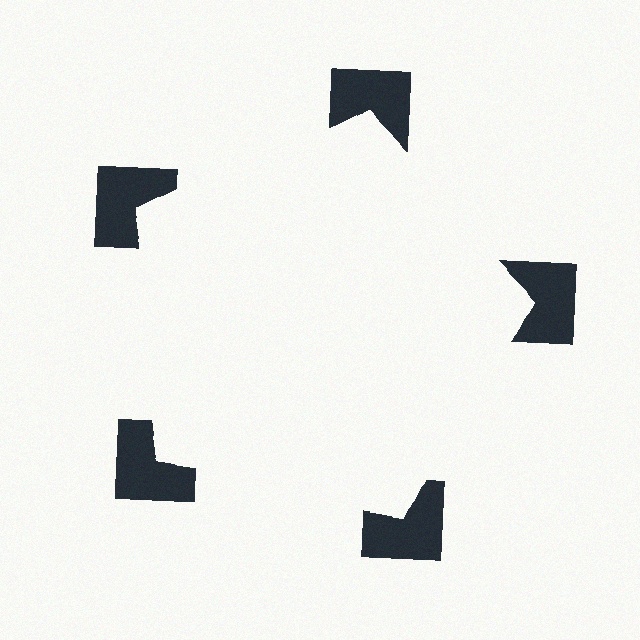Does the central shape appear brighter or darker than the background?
It typically appears slightly brighter than the background, even though no actual brightness change is drawn.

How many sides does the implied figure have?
5 sides.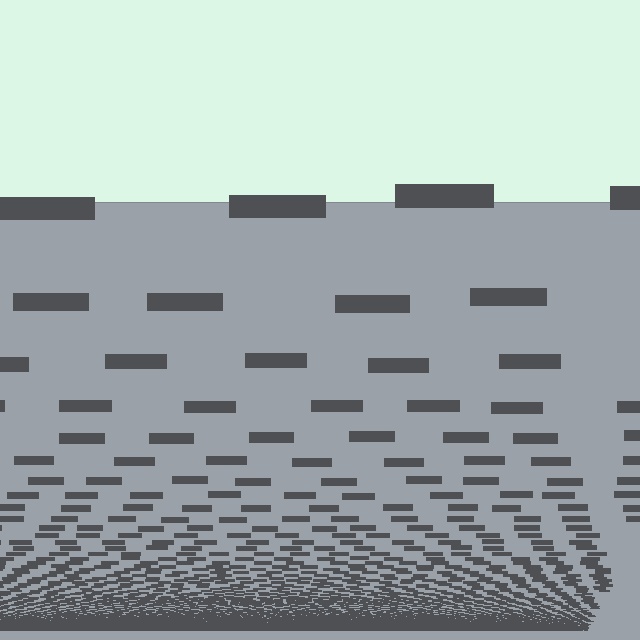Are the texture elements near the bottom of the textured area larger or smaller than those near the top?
Smaller. The gradient is inverted — elements near the bottom are smaller and denser.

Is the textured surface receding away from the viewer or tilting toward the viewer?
The surface appears to tilt toward the viewer. Texture elements get larger and sparser toward the top.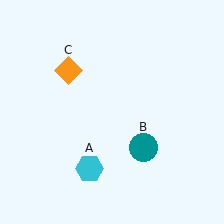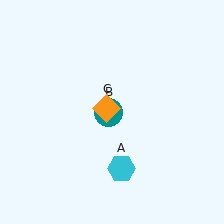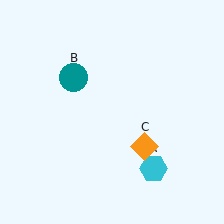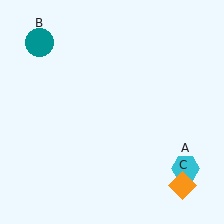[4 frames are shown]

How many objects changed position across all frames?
3 objects changed position: cyan hexagon (object A), teal circle (object B), orange diamond (object C).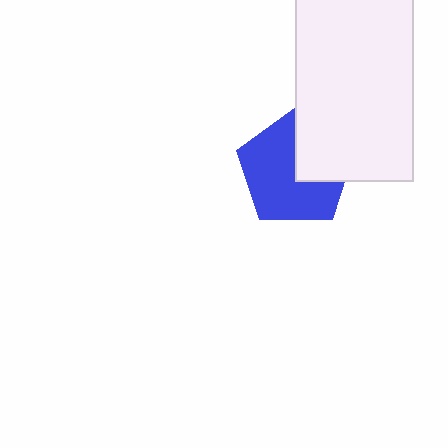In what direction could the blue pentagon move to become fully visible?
The blue pentagon could move toward the lower-left. That would shift it out from behind the white rectangle entirely.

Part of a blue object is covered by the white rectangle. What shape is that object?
It is a pentagon.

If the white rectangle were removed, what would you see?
You would see the complete blue pentagon.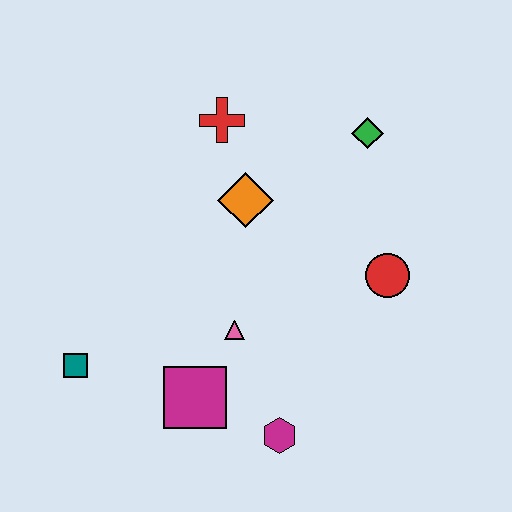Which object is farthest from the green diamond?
The teal square is farthest from the green diamond.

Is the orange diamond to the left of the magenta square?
No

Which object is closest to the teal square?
The magenta square is closest to the teal square.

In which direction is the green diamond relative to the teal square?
The green diamond is to the right of the teal square.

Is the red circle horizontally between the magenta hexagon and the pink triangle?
No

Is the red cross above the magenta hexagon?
Yes